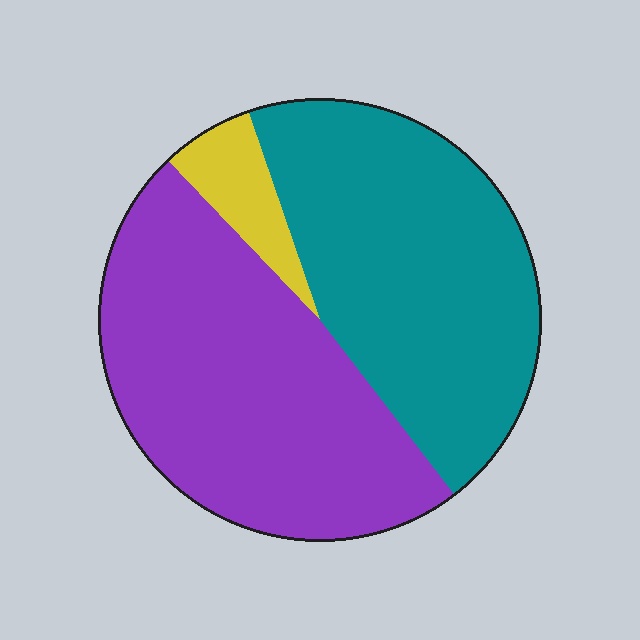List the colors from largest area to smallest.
From largest to smallest: purple, teal, yellow.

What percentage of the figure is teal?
Teal covers 45% of the figure.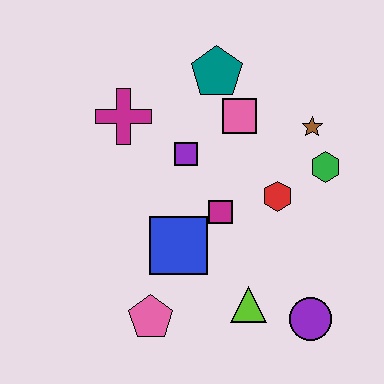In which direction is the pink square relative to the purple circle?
The pink square is above the purple circle.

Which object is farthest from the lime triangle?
The teal pentagon is farthest from the lime triangle.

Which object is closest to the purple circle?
The lime triangle is closest to the purple circle.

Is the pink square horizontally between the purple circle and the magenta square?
Yes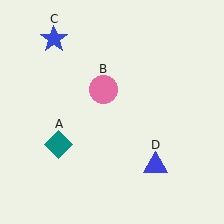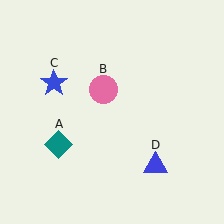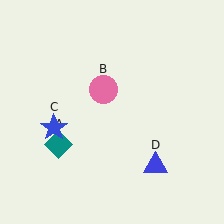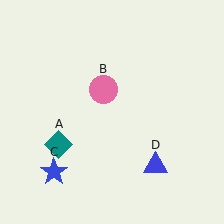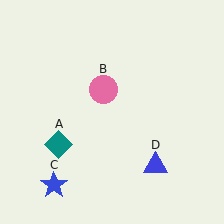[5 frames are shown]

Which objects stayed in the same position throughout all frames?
Teal diamond (object A) and pink circle (object B) and blue triangle (object D) remained stationary.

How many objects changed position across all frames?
1 object changed position: blue star (object C).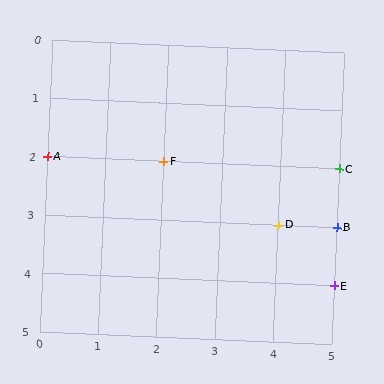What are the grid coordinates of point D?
Point D is at grid coordinates (4, 3).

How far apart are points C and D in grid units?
Points C and D are 1 column and 1 row apart (about 1.4 grid units diagonally).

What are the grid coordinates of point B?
Point B is at grid coordinates (5, 3).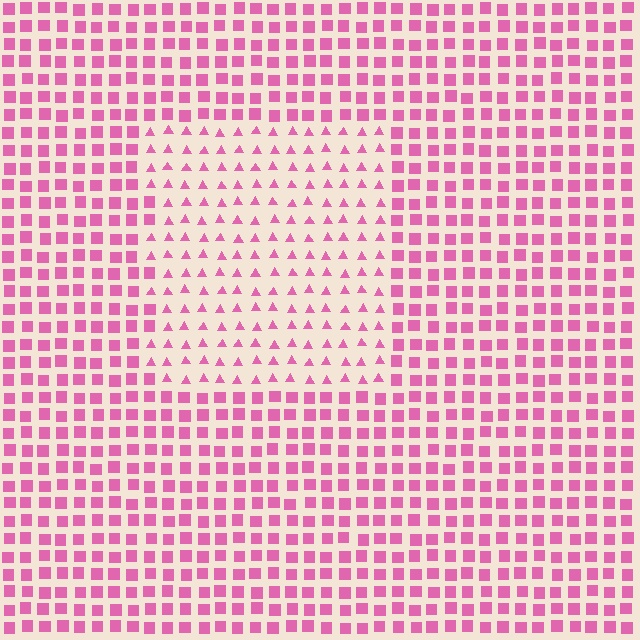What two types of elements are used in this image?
The image uses triangles inside the rectangle region and squares outside it.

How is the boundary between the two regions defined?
The boundary is defined by a change in element shape: triangles inside vs. squares outside. All elements share the same color and spacing.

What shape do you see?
I see a rectangle.